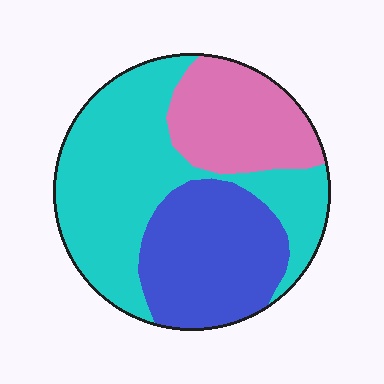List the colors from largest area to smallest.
From largest to smallest: cyan, blue, pink.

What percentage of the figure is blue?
Blue takes up between a sixth and a third of the figure.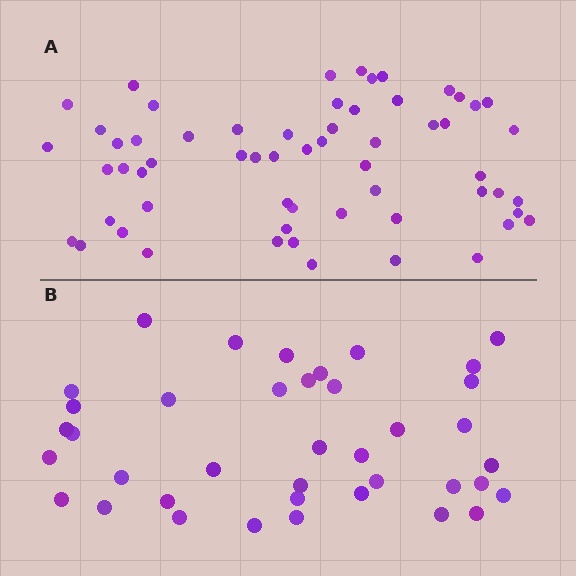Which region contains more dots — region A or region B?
Region A (the top region) has more dots.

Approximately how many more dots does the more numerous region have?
Region A has approximately 20 more dots than region B.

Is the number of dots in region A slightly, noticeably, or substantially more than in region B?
Region A has substantially more. The ratio is roughly 1.5 to 1.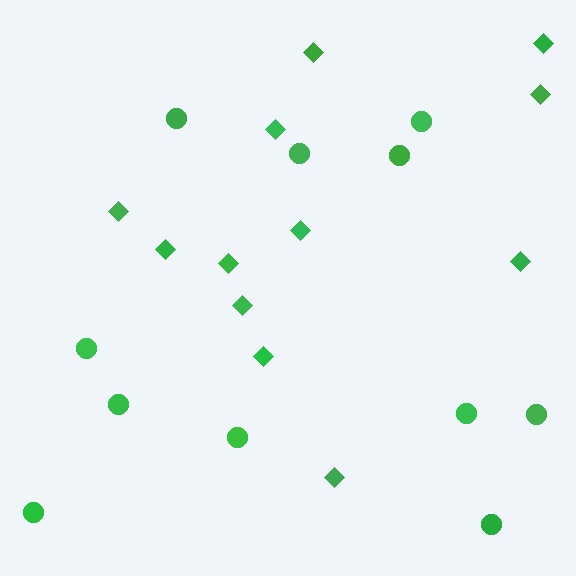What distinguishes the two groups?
There are 2 groups: one group of diamonds (12) and one group of circles (11).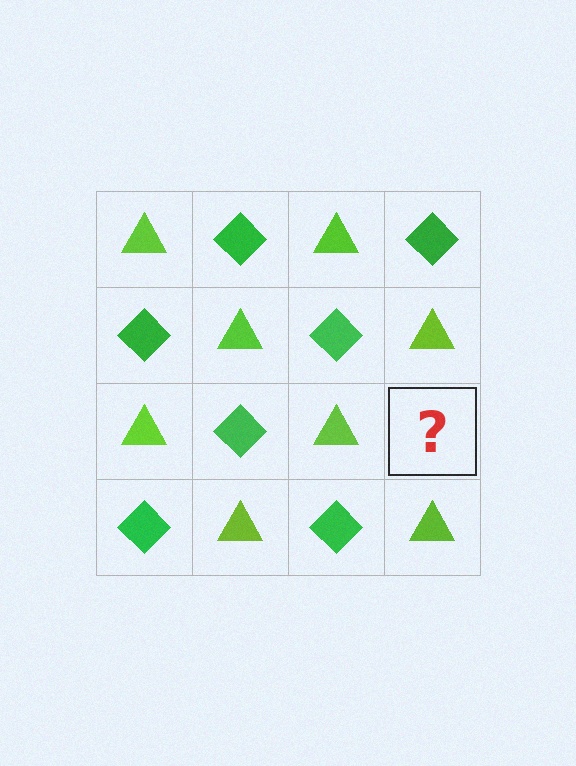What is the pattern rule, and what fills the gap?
The rule is that it alternates lime triangle and green diamond in a checkerboard pattern. The gap should be filled with a green diamond.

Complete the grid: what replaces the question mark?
The question mark should be replaced with a green diamond.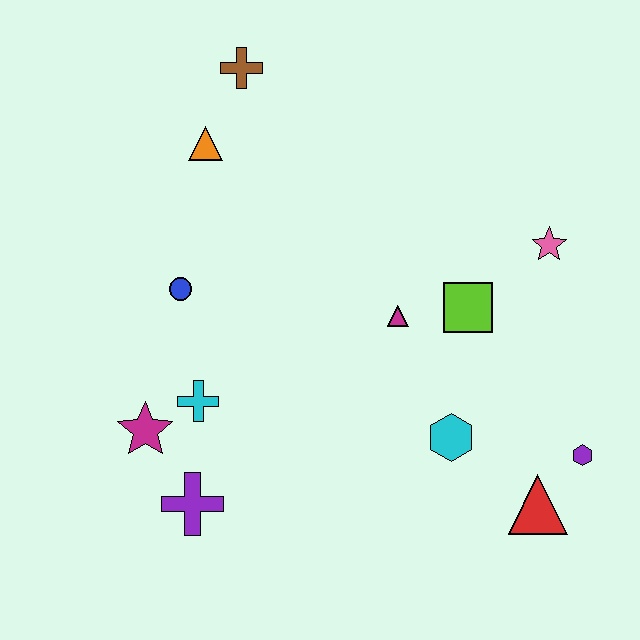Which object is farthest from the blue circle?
The purple hexagon is farthest from the blue circle.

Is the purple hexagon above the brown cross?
No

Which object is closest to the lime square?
The magenta triangle is closest to the lime square.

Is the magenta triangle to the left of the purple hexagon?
Yes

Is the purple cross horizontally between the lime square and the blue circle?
Yes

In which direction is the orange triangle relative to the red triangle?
The orange triangle is above the red triangle.